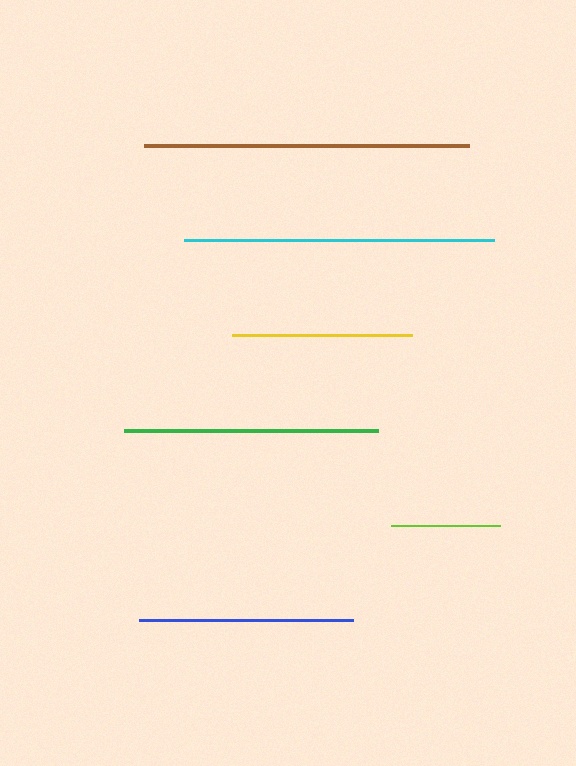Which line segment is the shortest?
The lime line is the shortest at approximately 109 pixels.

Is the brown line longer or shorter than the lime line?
The brown line is longer than the lime line.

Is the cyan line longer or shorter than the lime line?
The cyan line is longer than the lime line.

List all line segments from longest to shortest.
From longest to shortest: brown, cyan, green, blue, yellow, lime.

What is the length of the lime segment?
The lime segment is approximately 109 pixels long.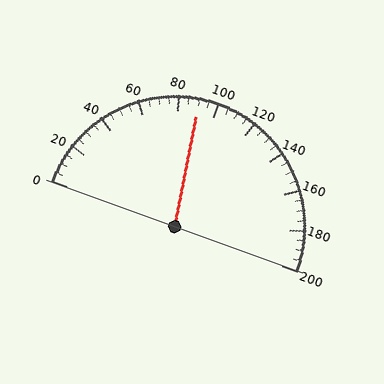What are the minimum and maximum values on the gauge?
The gauge ranges from 0 to 200.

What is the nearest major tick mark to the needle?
The nearest major tick mark is 80.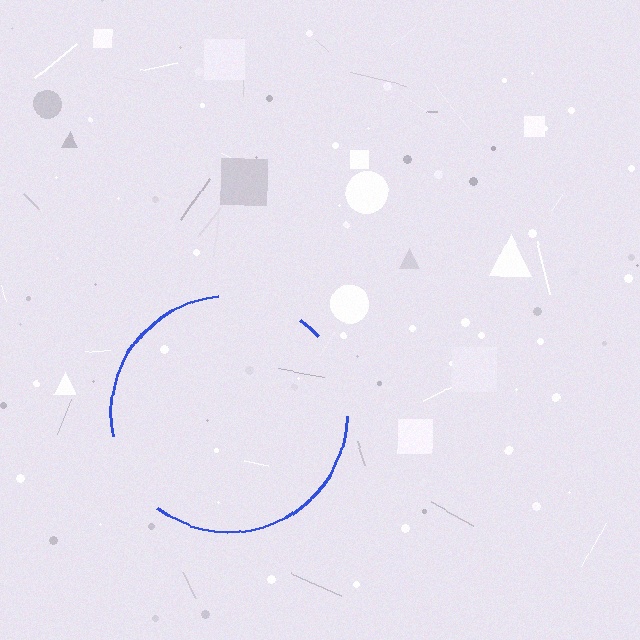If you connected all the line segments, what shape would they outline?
They would outline a circle.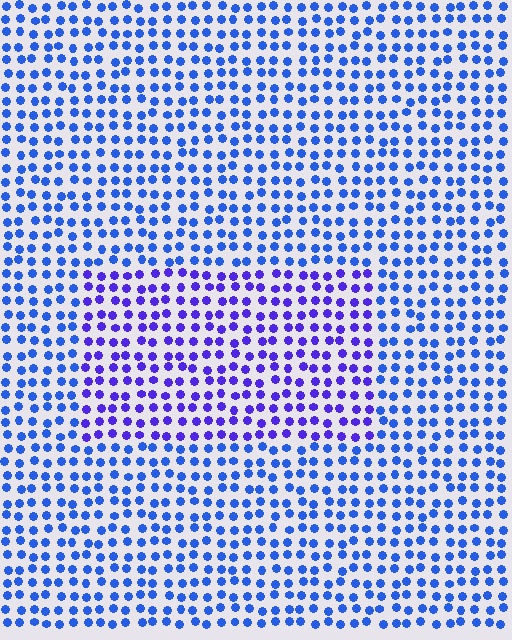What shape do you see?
I see a rectangle.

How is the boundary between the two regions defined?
The boundary is defined purely by a slight shift in hue (about 31 degrees). Spacing, size, and orientation are identical on both sides.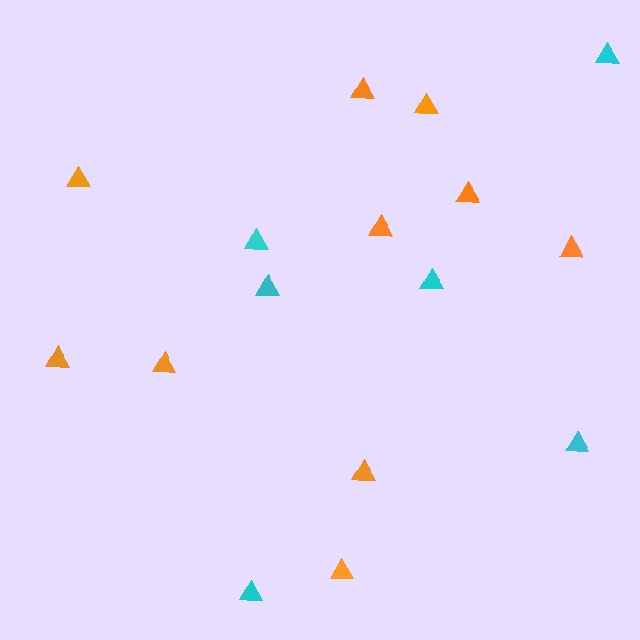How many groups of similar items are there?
There are 2 groups: one group of orange triangles (10) and one group of cyan triangles (6).